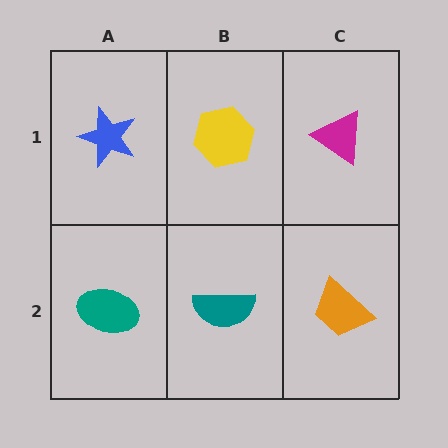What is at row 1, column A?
A blue star.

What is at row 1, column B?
A yellow hexagon.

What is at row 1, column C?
A magenta triangle.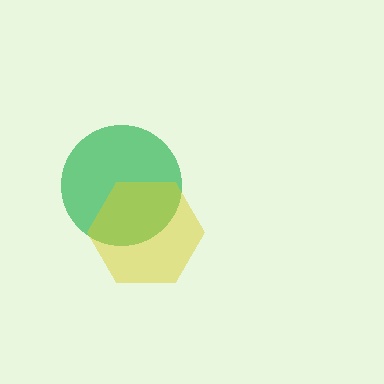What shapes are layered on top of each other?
The layered shapes are: a green circle, a yellow hexagon.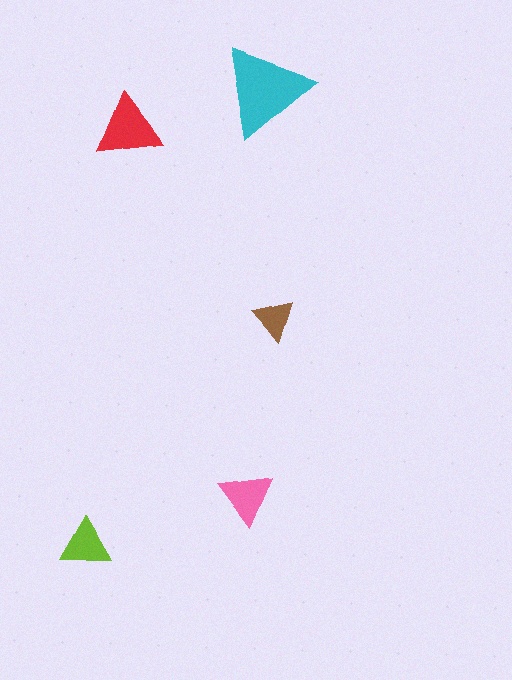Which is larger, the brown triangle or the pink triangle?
The pink one.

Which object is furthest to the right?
The brown triangle is rightmost.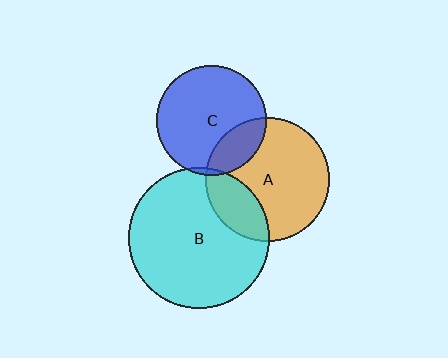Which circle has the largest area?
Circle B (cyan).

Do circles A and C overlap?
Yes.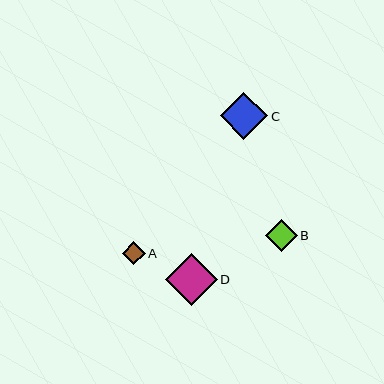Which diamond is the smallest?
Diamond A is the smallest with a size of approximately 23 pixels.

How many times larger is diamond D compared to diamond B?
Diamond D is approximately 1.6 times the size of diamond B.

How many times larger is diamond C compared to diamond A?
Diamond C is approximately 2.1 times the size of diamond A.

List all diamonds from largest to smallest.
From largest to smallest: D, C, B, A.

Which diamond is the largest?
Diamond D is the largest with a size of approximately 52 pixels.